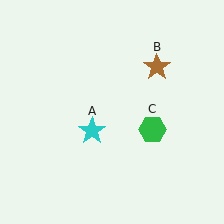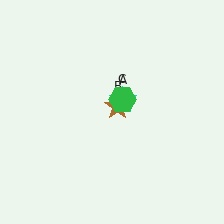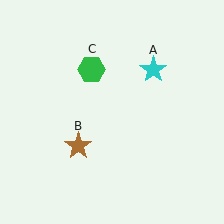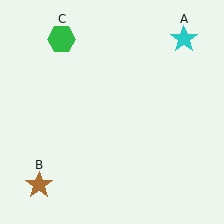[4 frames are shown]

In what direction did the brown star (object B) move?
The brown star (object B) moved down and to the left.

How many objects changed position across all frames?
3 objects changed position: cyan star (object A), brown star (object B), green hexagon (object C).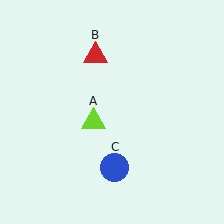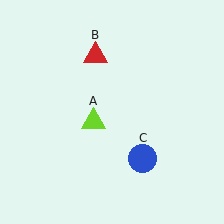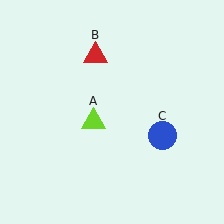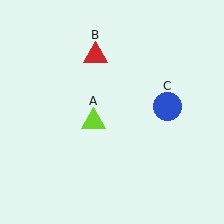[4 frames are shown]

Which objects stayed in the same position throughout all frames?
Lime triangle (object A) and red triangle (object B) remained stationary.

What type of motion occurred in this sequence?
The blue circle (object C) rotated counterclockwise around the center of the scene.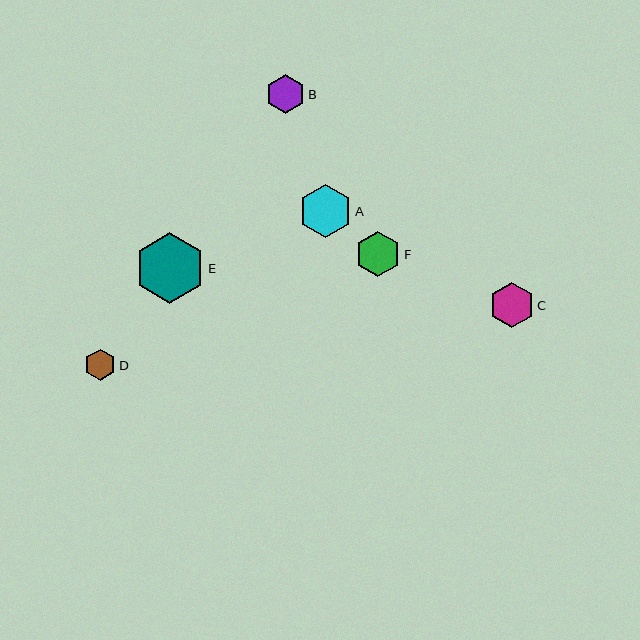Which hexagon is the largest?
Hexagon E is the largest with a size of approximately 71 pixels.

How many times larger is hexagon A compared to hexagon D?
Hexagon A is approximately 1.7 times the size of hexagon D.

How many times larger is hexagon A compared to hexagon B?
Hexagon A is approximately 1.4 times the size of hexagon B.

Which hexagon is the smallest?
Hexagon D is the smallest with a size of approximately 31 pixels.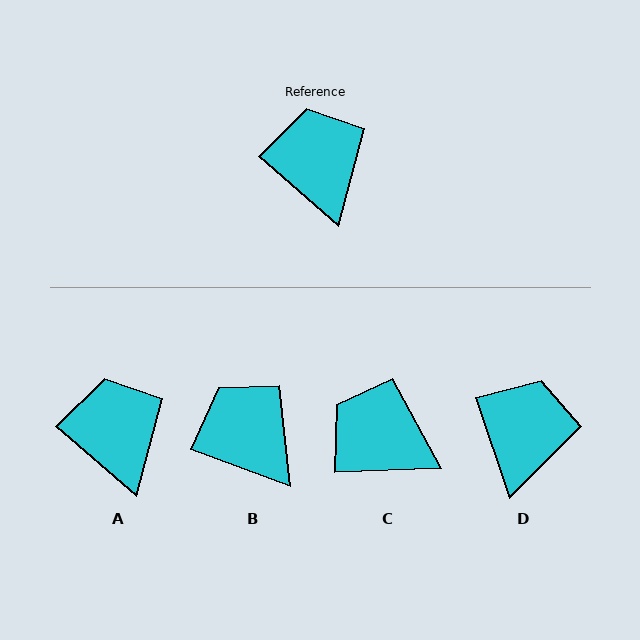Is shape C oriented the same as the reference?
No, it is off by about 43 degrees.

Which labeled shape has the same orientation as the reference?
A.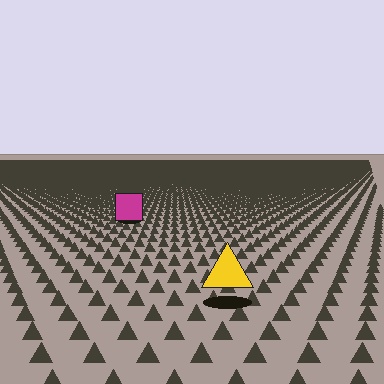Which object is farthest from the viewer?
The magenta square is farthest from the viewer. It appears smaller and the ground texture around it is denser.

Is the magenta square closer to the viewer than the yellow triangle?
No. The yellow triangle is closer — you can tell from the texture gradient: the ground texture is coarser near it.